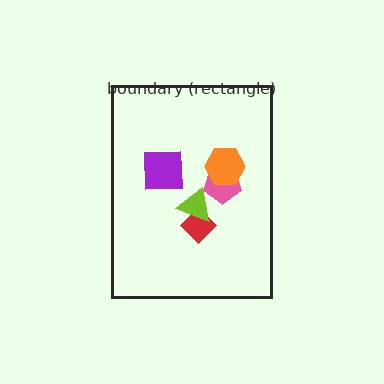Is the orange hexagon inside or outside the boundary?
Inside.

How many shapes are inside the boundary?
5 inside, 0 outside.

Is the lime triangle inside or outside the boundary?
Inside.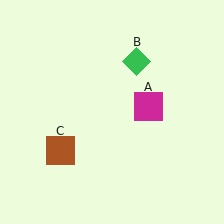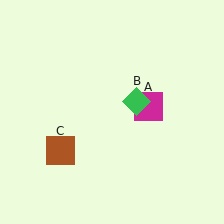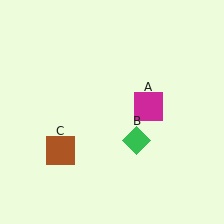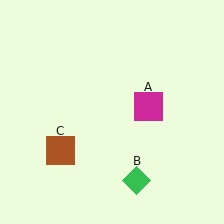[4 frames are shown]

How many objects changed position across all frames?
1 object changed position: green diamond (object B).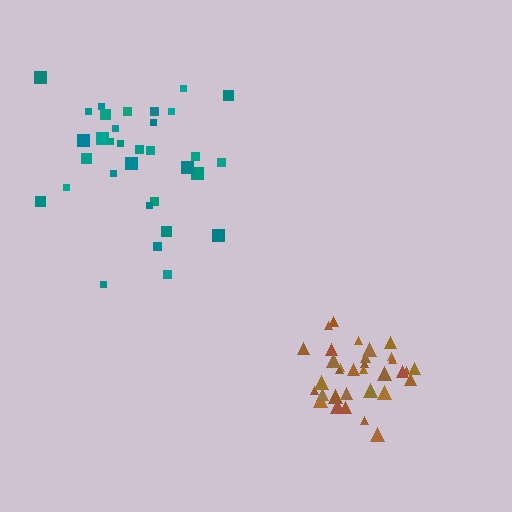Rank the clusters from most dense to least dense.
brown, teal.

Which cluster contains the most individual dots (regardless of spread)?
Brown (34).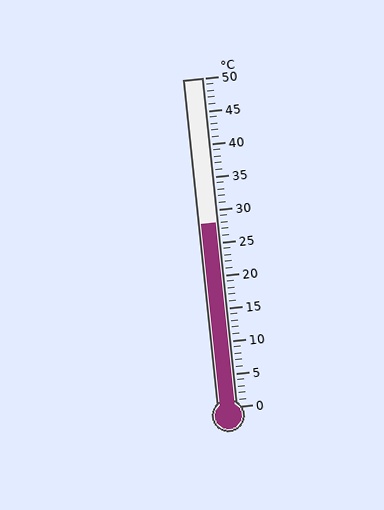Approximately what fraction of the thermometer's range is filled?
The thermometer is filled to approximately 55% of its range.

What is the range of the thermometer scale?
The thermometer scale ranges from 0°C to 50°C.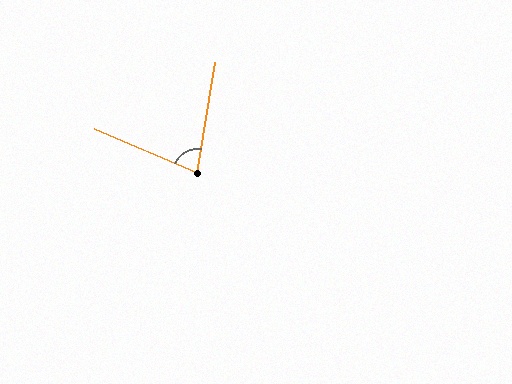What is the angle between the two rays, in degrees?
Approximately 76 degrees.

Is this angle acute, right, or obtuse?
It is acute.